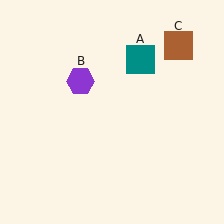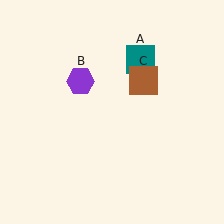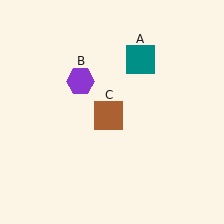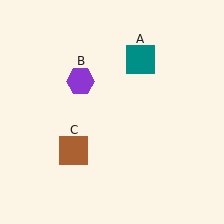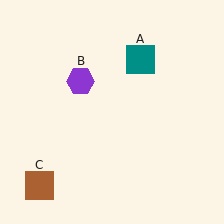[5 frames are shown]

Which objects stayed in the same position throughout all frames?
Teal square (object A) and purple hexagon (object B) remained stationary.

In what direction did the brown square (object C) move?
The brown square (object C) moved down and to the left.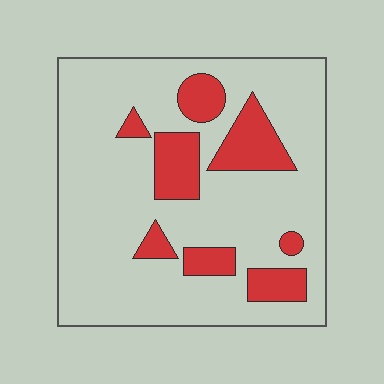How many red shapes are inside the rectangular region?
8.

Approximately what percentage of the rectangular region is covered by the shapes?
Approximately 20%.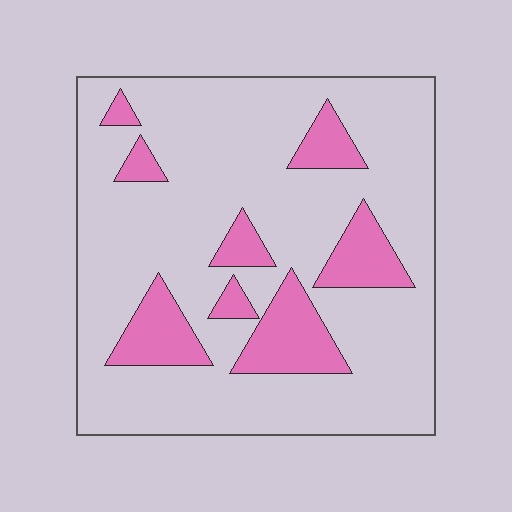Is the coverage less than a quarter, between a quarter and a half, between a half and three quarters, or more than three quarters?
Less than a quarter.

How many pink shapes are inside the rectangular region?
8.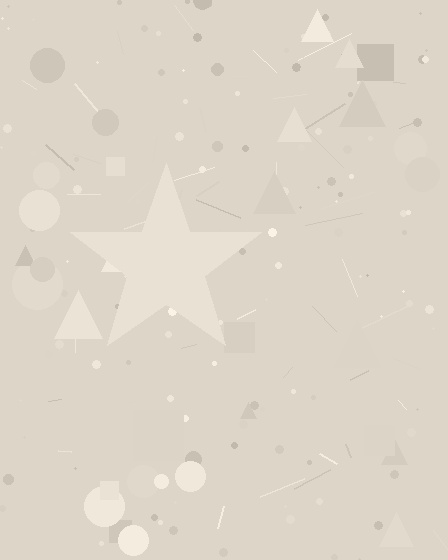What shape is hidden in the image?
A star is hidden in the image.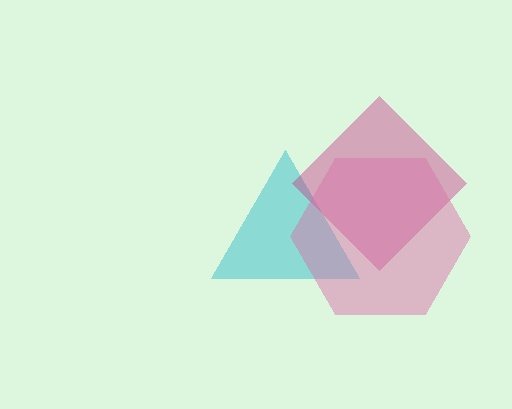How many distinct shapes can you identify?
There are 3 distinct shapes: a cyan triangle, a magenta diamond, a pink hexagon.